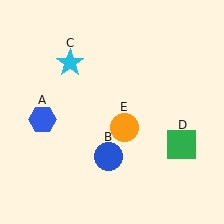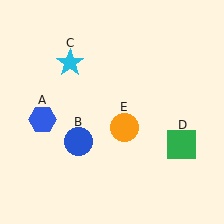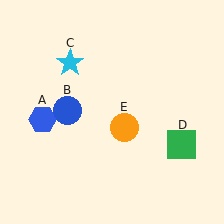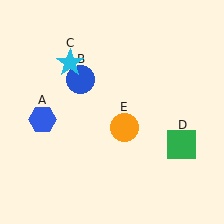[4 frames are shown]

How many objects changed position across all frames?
1 object changed position: blue circle (object B).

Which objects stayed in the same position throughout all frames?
Blue hexagon (object A) and cyan star (object C) and green square (object D) and orange circle (object E) remained stationary.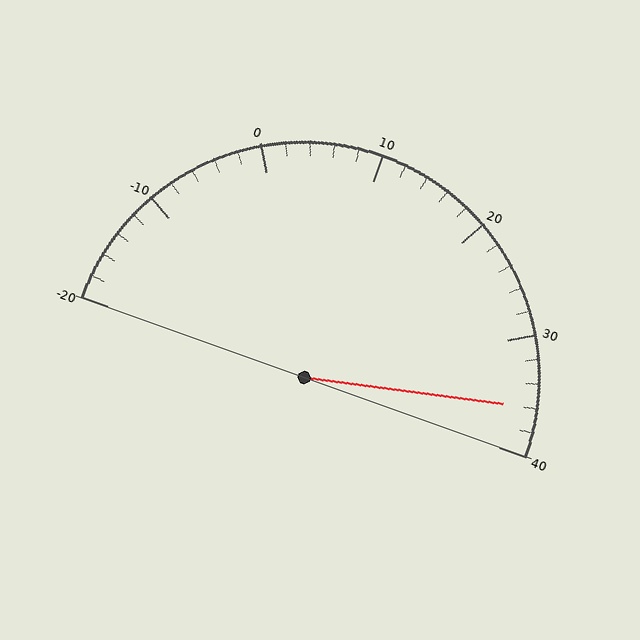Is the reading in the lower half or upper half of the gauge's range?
The reading is in the upper half of the range (-20 to 40).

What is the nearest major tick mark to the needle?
The nearest major tick mark is 40.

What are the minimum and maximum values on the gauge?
The gauge ranges from -20 to 40.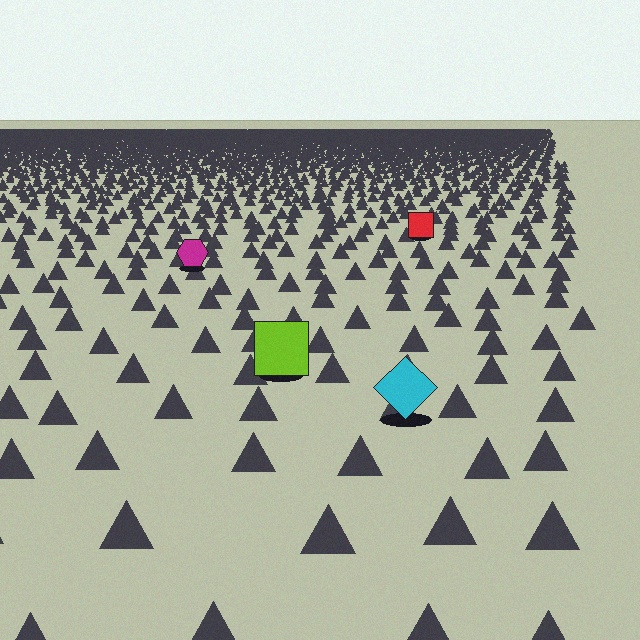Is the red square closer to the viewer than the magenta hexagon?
No. The magenta hexagon is closer — you can tell from the texture gradient: the ground texture is coarser near it.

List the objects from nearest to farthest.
From nearest to farthest: the cyan diamond, the lime square, the magenta hexagon, the red square.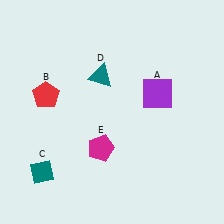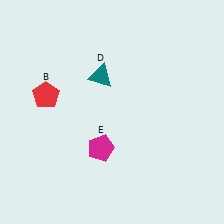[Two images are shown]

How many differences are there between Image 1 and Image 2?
There are 2 differences between the two images.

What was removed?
The teal diamond (C), the purple square (A) were removed in Image 2.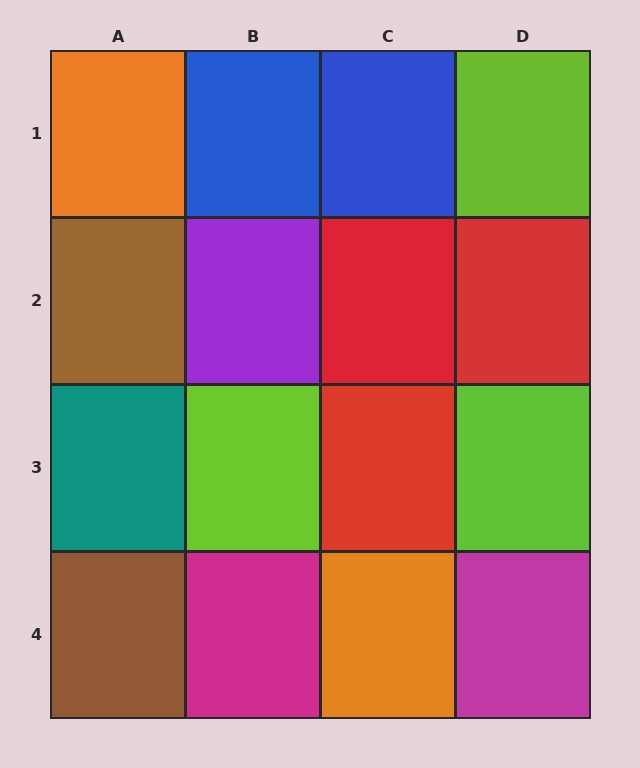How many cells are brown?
2 cells are brown.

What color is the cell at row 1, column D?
Lime.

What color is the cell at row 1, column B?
Blue.